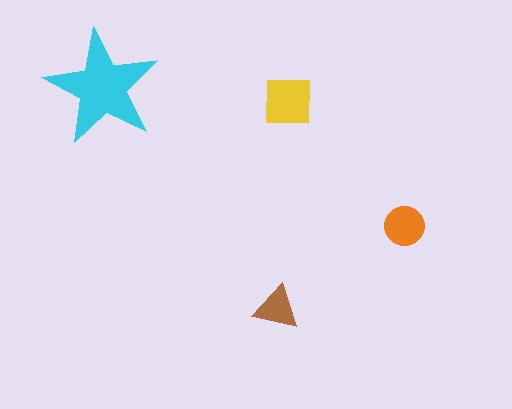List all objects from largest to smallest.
The cyan star, the yellow square, the orange circle, the brown triangle.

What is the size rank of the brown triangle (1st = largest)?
4th.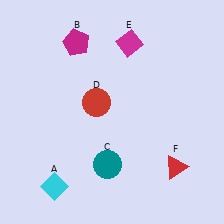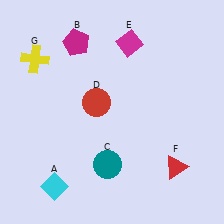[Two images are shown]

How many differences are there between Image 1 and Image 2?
There is 1 difference between the two images.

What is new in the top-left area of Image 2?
A yellow cross (G) was added in the top-left area of Image 2.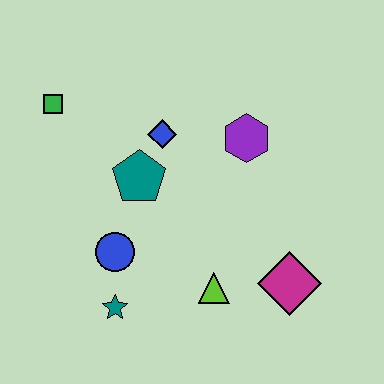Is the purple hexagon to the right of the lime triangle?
Yes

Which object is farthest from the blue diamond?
The magenta diamond is farthest from the blue diamond.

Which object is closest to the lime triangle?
The magenta diamond is closest to the lime triangle.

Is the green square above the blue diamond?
Yes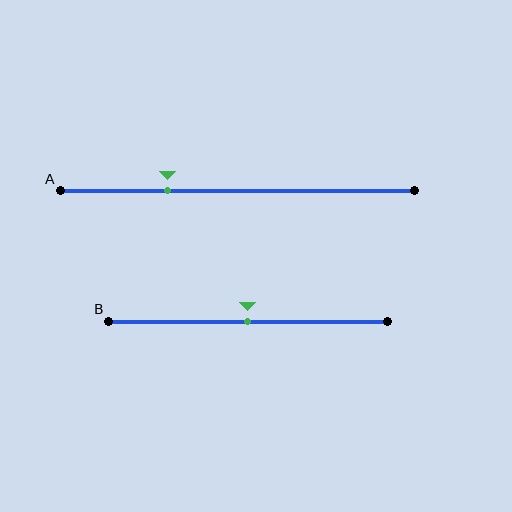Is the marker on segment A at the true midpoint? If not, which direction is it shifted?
No, the marker on segment A is shifted to the left by about 20% of the segment length.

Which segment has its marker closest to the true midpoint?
Segment B has its marker closest to the true midpoint.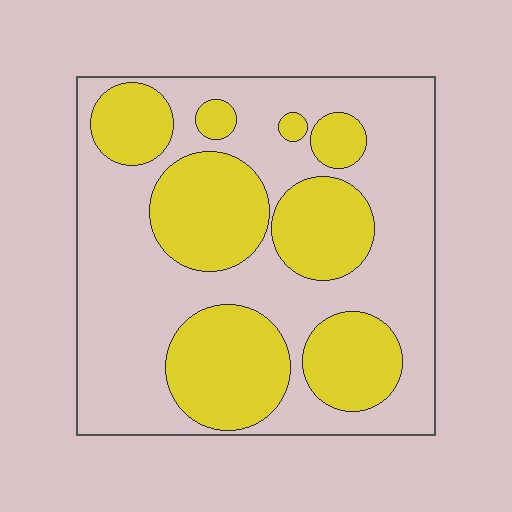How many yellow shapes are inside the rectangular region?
8.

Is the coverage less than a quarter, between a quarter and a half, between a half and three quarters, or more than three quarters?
Between a quarter and a half.